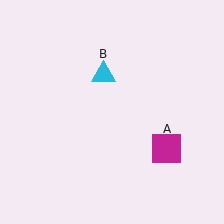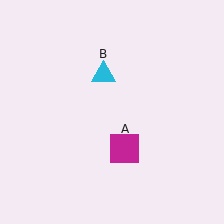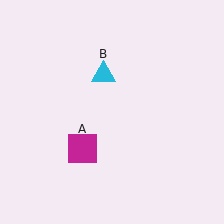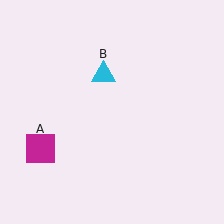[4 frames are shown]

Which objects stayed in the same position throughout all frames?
Cyan triangle (object B) remained stationary.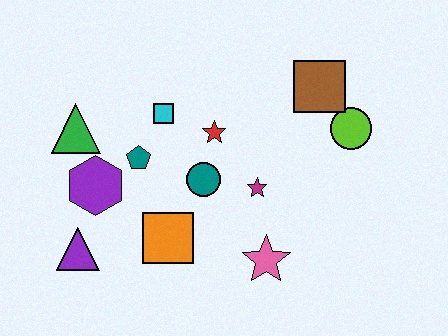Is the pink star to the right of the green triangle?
Yes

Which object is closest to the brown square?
The lime circle is closest to the brown square.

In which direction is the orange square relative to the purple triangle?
The orange square is to the right of the purple triangle.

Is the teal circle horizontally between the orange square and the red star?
Yes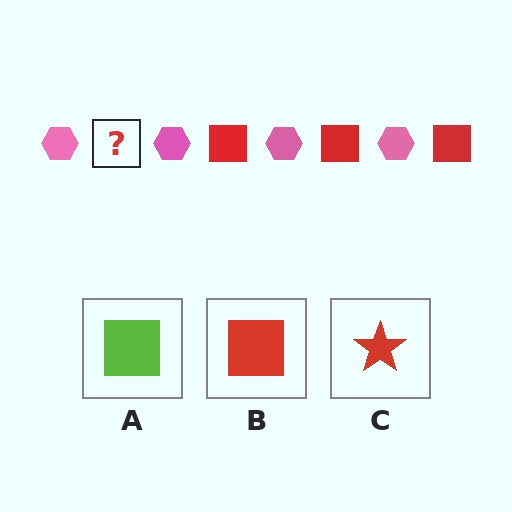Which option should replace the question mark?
Option B.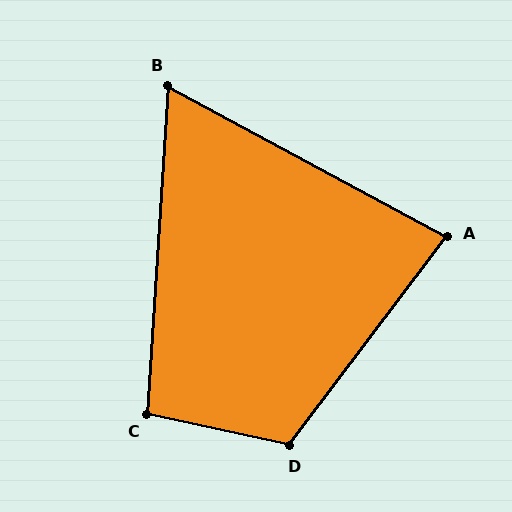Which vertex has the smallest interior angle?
B, at approximately 65 degrees.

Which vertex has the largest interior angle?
D, at approximately 115 degrees.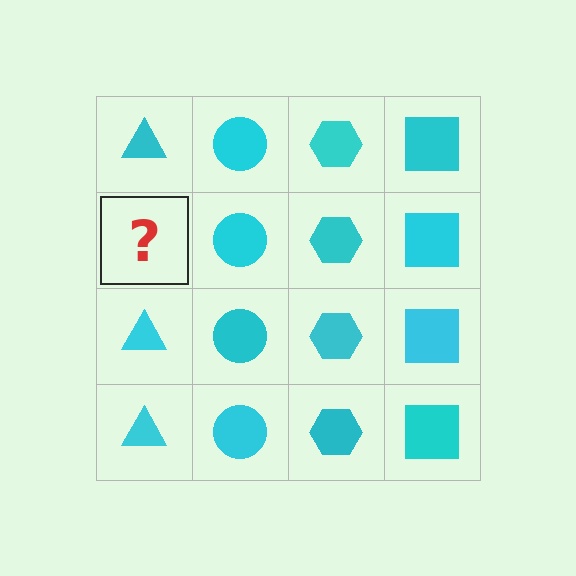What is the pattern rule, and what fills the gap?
The rule is that each column has a consistent shape. The gap should be filled with a cyan triangle.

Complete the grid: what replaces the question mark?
The question mark should be replaced with a cyan triangle.